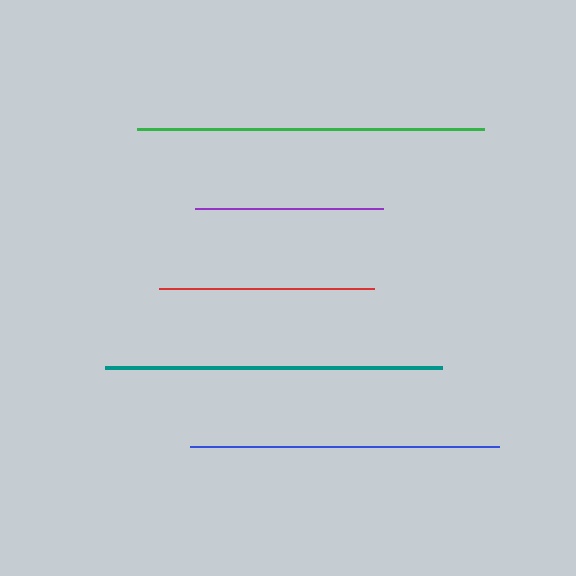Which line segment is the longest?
The green line is the longest at approximately 347 pixels.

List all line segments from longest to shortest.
From longest to shortest: green, teal, blue, red, purple.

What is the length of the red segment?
The red segment is approximately 216 pixels long.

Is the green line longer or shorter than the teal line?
The green line is longer than the teal line.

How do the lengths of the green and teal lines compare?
The green and teal lines are approximately the same length.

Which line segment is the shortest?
The purple line is the shortest at approximately 188 pixels.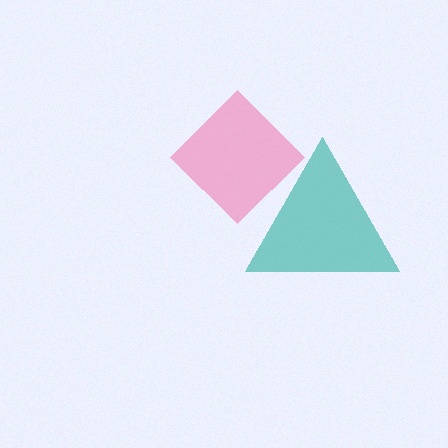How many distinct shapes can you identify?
There are 2 distinct shapes: a teal triangle, a pink diamond.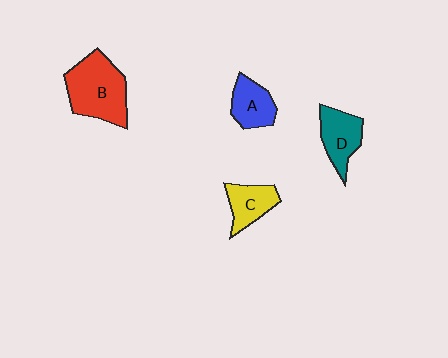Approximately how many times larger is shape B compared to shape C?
Approximately 1.9 times.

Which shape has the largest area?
Shape B (red).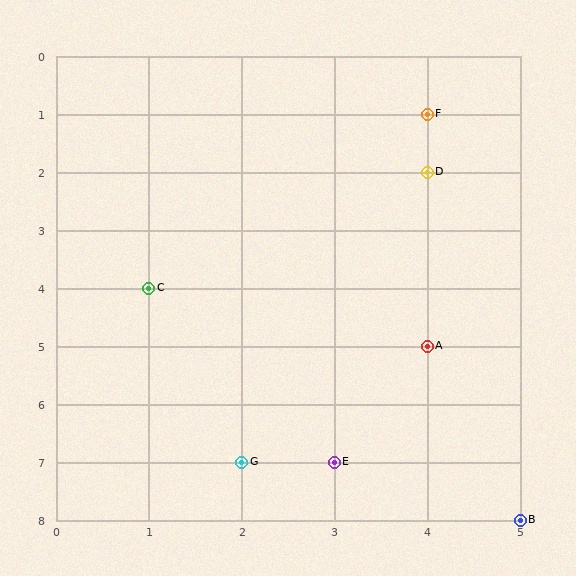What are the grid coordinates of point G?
Point G is at grid coordinates (2, 7).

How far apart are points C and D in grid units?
Points C and D are 3 columns and 2 rows apart (about 3.6 grid units diagonally).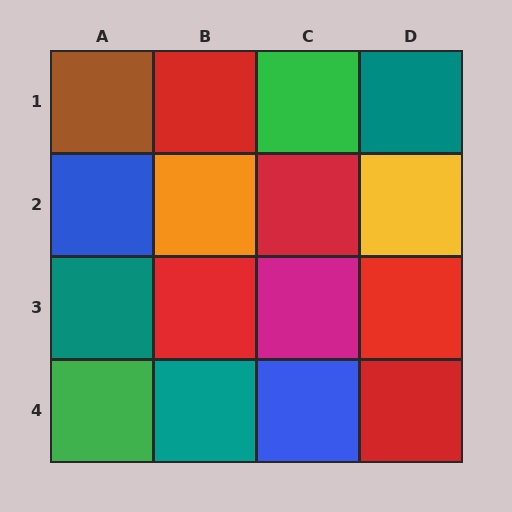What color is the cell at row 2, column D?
Yellow.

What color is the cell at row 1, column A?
Brown.